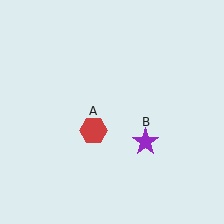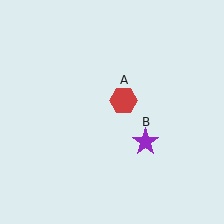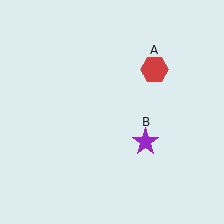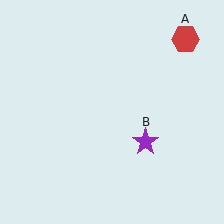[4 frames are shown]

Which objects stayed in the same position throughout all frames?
Purple star (object B) remained stationary.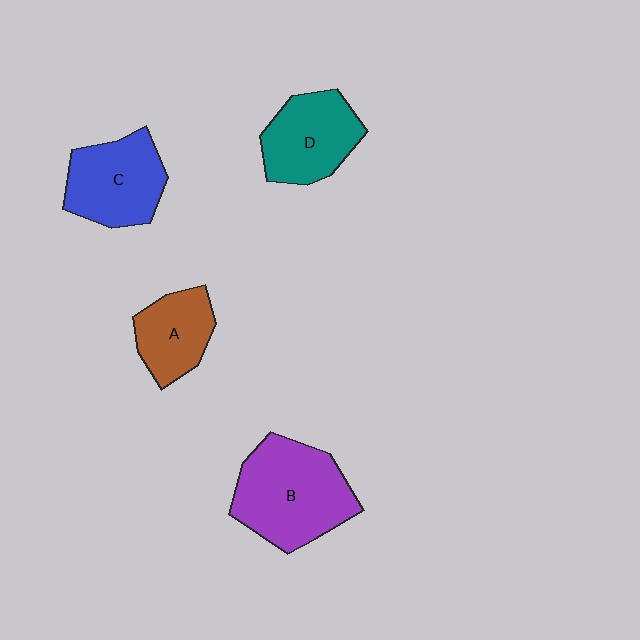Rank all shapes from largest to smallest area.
From largest to smallest: B (purple), C (blue), D (teal), A (brown).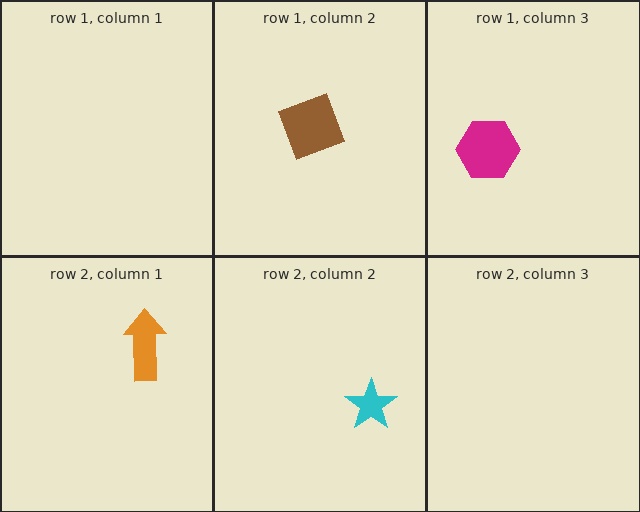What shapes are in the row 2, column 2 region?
The cyan star.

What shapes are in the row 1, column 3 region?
The magenta hexagon.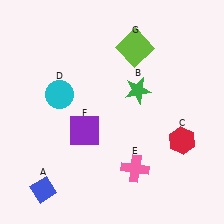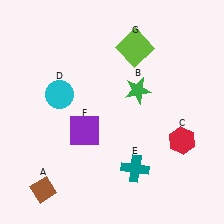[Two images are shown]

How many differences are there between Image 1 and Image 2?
There are 2 differences between the two images.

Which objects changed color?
A changed from blue to brown. E changed from pink to teal.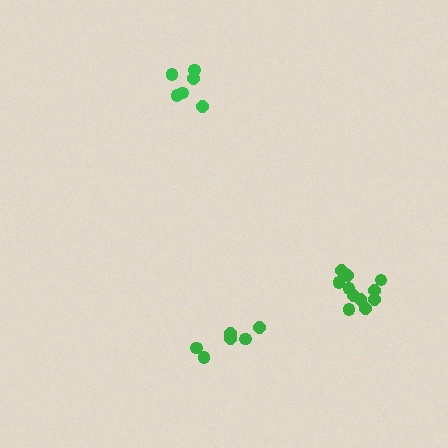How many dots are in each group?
Group 1: 11 dots, Group 2: 6 dots, Group 3: 6 dots (23 total).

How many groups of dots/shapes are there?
There are 3 groups.